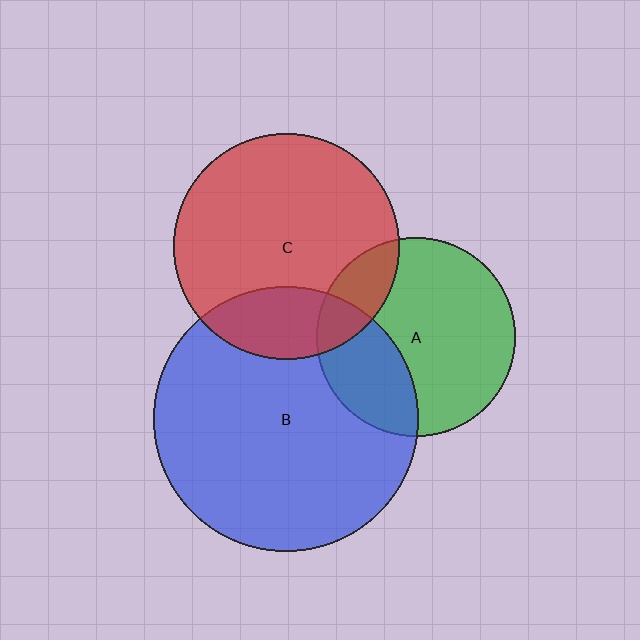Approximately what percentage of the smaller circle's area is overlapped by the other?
Approximately 20%.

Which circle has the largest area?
Circle B (blue).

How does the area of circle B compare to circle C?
Approximately 1.4 times.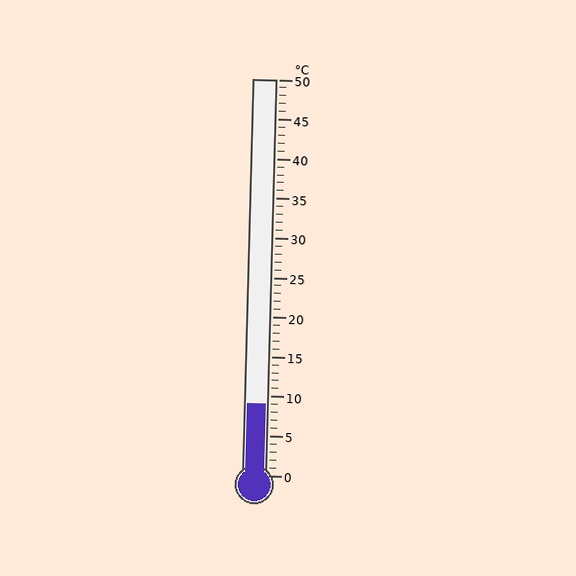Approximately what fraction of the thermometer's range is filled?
The thermometer is filled to approximately 20% of its range.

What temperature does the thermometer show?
The thermometer shows approximately 9°C.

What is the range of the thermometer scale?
The thermometer scale ranges from 0°C to 50°C.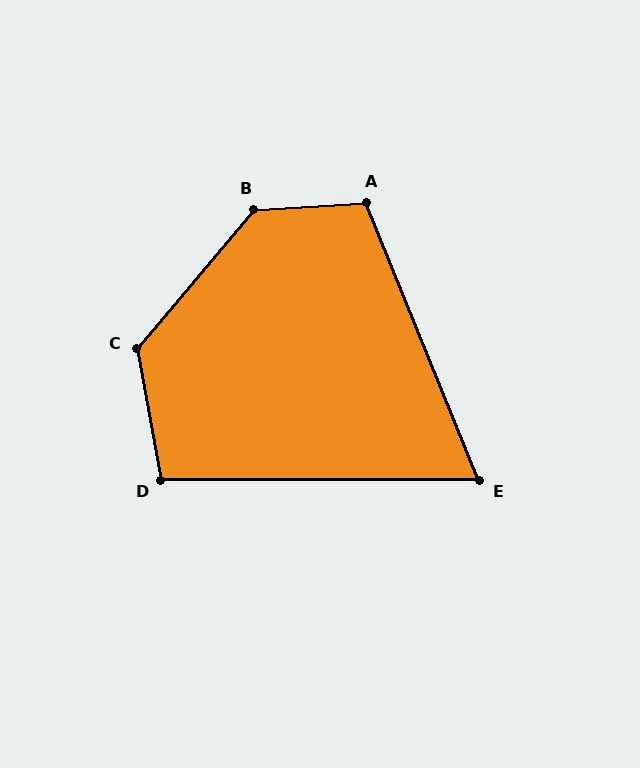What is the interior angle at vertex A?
Approximately 109 degrees (obtuse).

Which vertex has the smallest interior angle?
E, at approximately 68 degrees.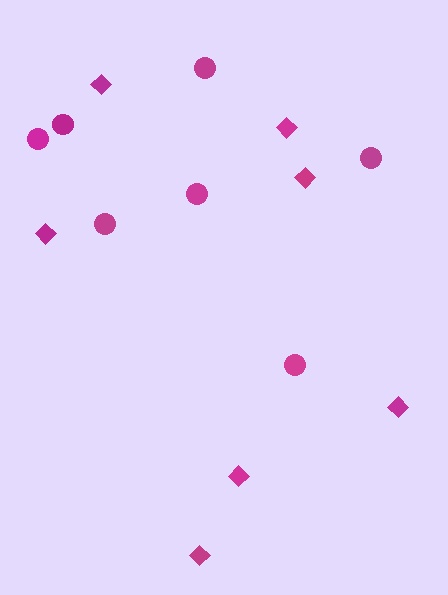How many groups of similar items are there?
There are 2 groups: one group of diamonds (7) and one group of circles (7).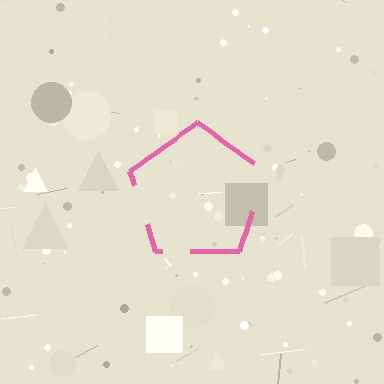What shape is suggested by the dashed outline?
The dashed outline suggests a pentagon.